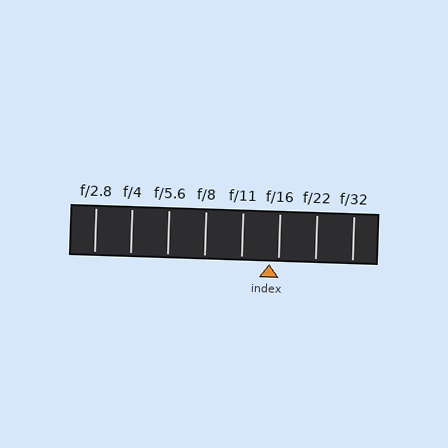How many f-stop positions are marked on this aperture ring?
There are 8 f-stop positions marked.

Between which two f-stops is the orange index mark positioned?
The index mark is between f/11 and f/16.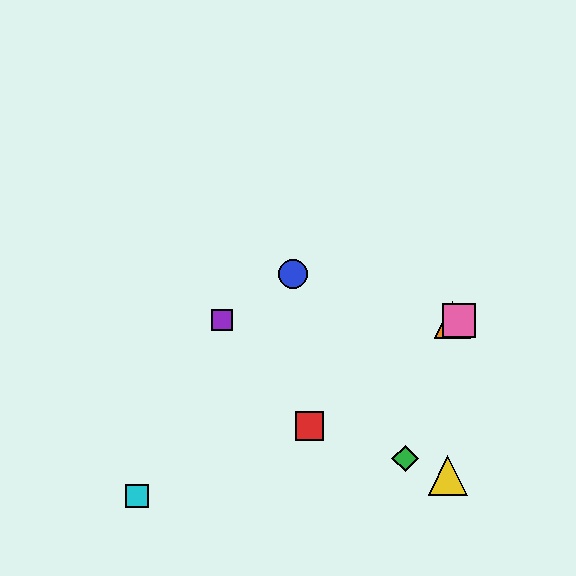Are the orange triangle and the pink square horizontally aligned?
Yes, both are at y≈320.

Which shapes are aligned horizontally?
The purple square, the orange triangle, the pink square are aligned horizontally.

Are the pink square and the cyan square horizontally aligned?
No, the pink square is at y≈320 and the cyan square is at y≈496.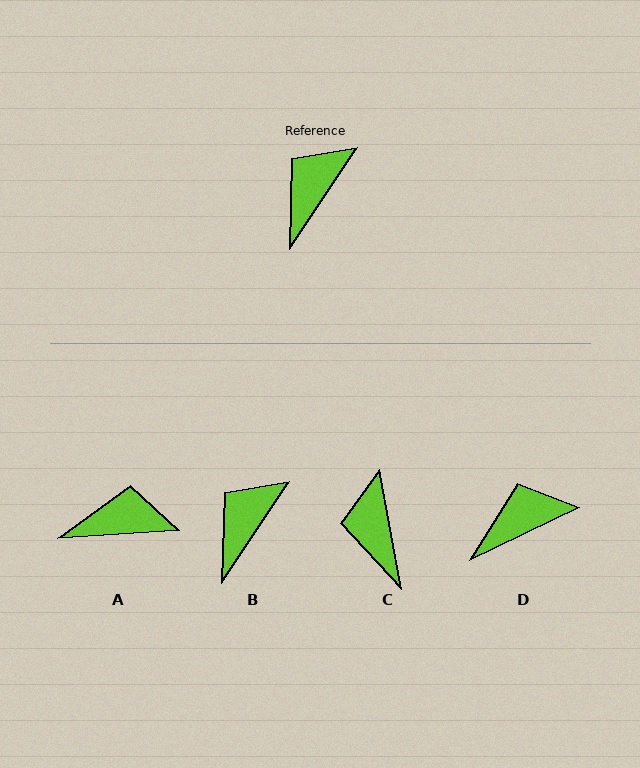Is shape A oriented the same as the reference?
No, it is off by about 53 degrees.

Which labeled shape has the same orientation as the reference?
B.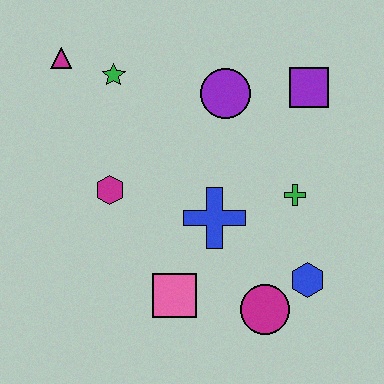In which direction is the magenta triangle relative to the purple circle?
The magenta triangle is to the left of the purple circle.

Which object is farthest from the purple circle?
The magenta circle is farthest from the purple circle.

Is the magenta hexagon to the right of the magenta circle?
No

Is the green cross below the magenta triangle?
Yes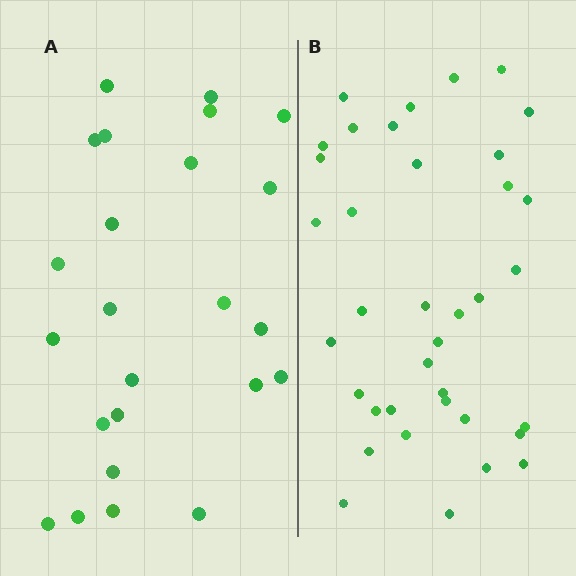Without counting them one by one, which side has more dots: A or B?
Region B (the right region) has more dots.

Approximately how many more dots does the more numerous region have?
Region B has approximately 15 more dots than region A.